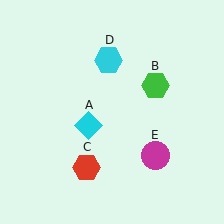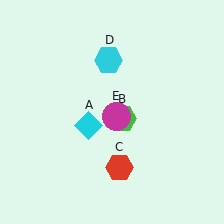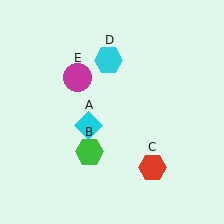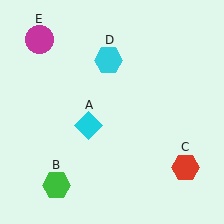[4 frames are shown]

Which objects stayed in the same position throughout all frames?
Cyan diamond (object A) and cyan hexagon (object D) remained stationary.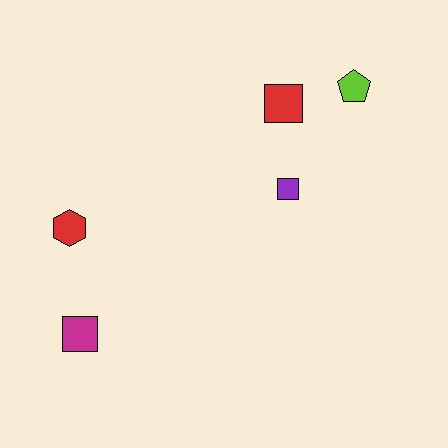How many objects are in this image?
There are 5 objects.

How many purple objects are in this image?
There is 1 purple object.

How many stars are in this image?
There are no stars.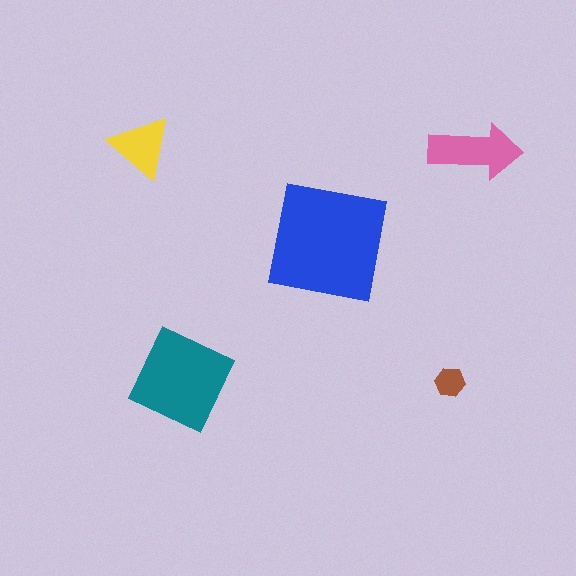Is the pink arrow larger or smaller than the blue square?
Smaller.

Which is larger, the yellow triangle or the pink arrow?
The pink arrow.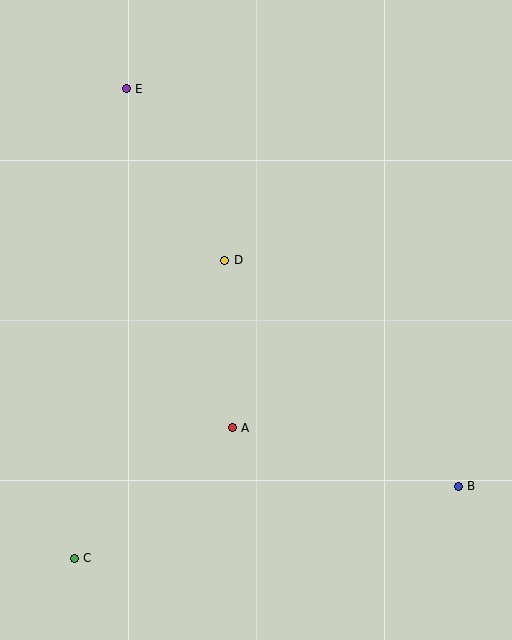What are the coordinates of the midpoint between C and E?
The midpoint between C and E is at (100, 324).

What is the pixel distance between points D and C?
The distance between D and C is 334 pixels.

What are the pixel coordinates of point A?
Point A is at (232, 428).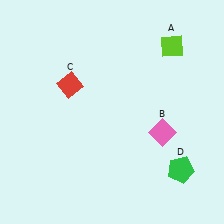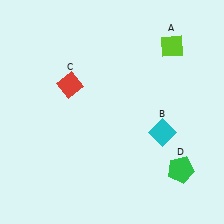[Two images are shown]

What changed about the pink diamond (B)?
In Image 1, B is pink. In Image 2, it changed to cyan.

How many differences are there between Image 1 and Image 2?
There is 1 difference between the two images.